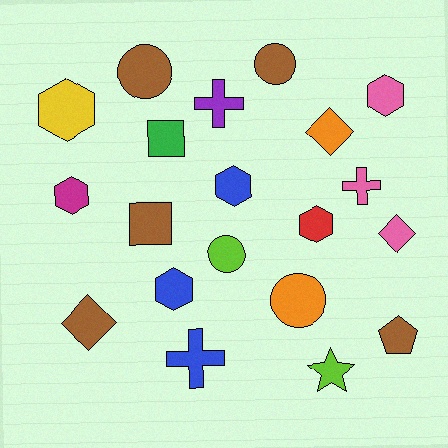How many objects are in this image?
There are 20 objects.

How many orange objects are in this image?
There are 2 orange objects.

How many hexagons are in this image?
There are 6 hexagons.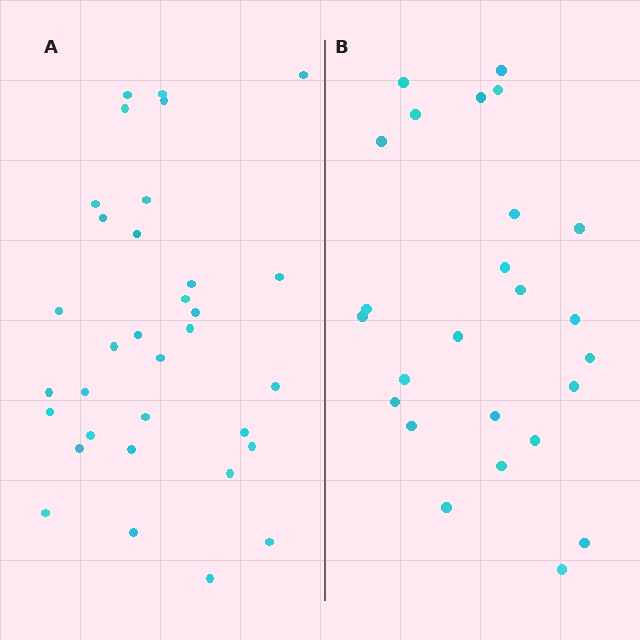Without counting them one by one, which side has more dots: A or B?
Region A (the left region) has more dots.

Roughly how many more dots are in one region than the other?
Region A has roughly 8 or so more dots than region B.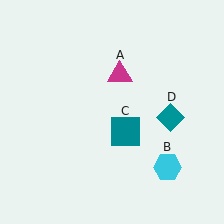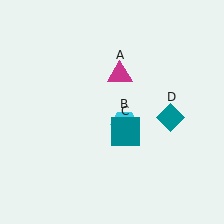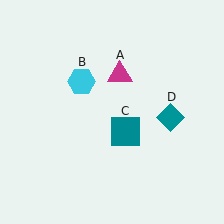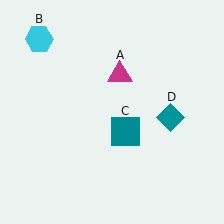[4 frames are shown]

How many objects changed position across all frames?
1 object changed position: cyan hexagon (object B).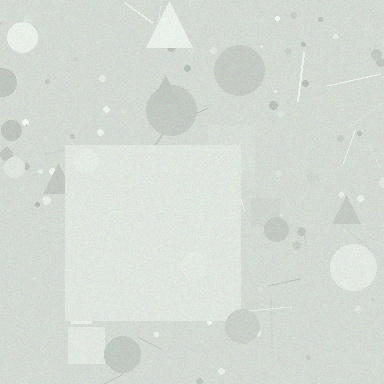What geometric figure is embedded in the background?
A square is embedded in the background.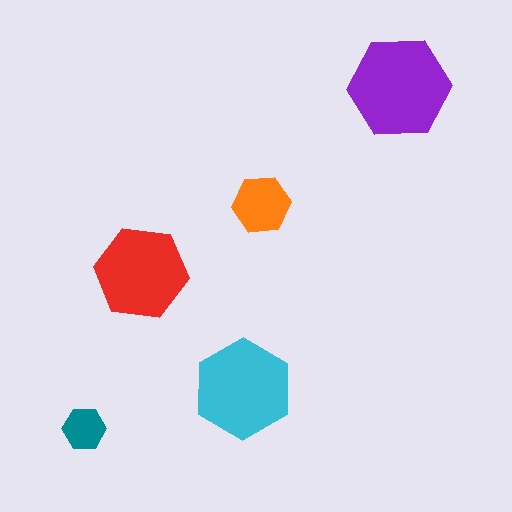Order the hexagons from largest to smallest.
the purple one, the cyan one, the red one, the orange one, the teal one.